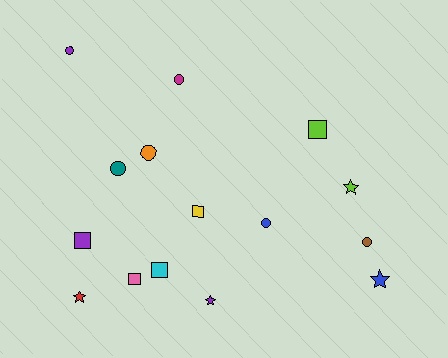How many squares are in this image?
There are 5 squares.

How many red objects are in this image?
There is 1 red object.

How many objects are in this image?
There are 15 objects.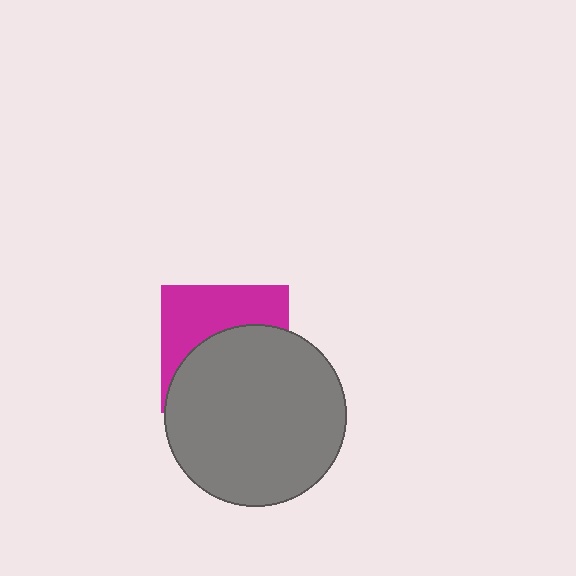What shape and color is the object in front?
The object in front is a gray circle.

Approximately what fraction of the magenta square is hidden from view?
Roughly 57% of the magenta square is hidden behind the gray circle.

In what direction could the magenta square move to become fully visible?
The magenta square could move up. That would shift it out from behind the gray circle entirely.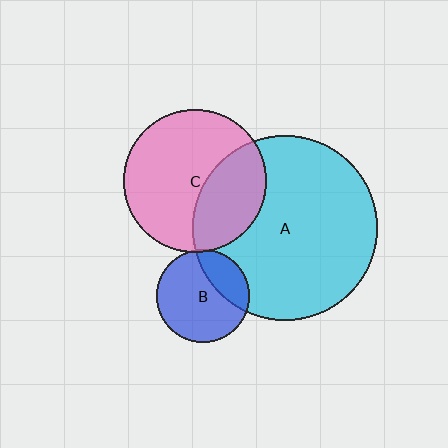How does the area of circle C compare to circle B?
Approximately 2.4 times.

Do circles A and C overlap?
Yes.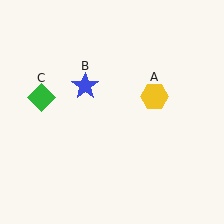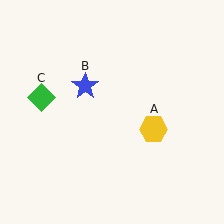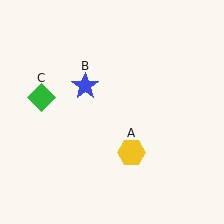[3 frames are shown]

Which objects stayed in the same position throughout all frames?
Blue star (object B) and green diamond (object C) remained stationary.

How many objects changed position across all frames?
1 object changed position: yellow hexagon (object A).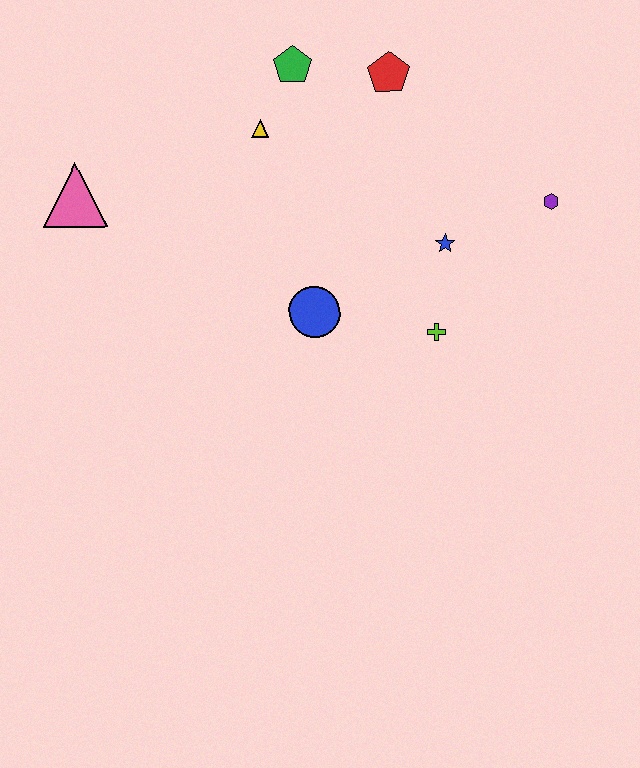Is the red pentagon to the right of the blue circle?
Yes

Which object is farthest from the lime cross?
The pink triangle is farthest from the lime cross.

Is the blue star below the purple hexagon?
Yes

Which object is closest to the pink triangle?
The yellow triangle is closest to the pink triangle.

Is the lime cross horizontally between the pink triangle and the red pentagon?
No